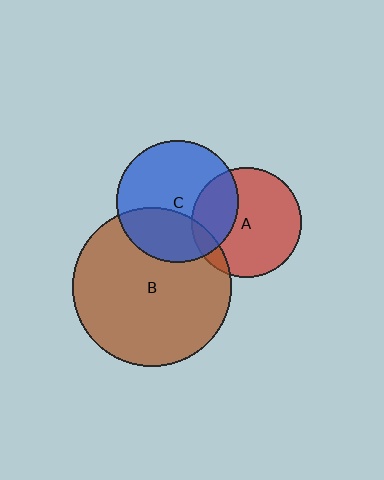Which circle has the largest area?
Circle B (brown).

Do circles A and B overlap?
Yes.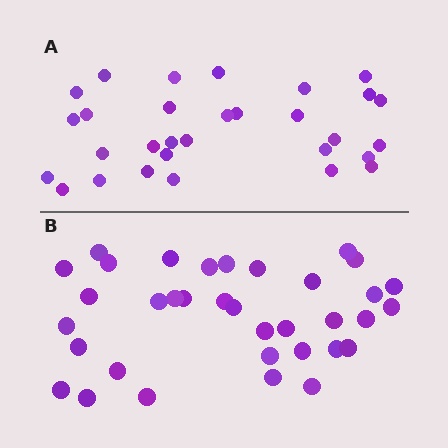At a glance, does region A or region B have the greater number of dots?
Region B (the bottom region) has more dots.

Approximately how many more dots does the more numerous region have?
Region B has about 5 more dots than region A.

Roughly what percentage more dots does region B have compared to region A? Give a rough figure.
About 15% more.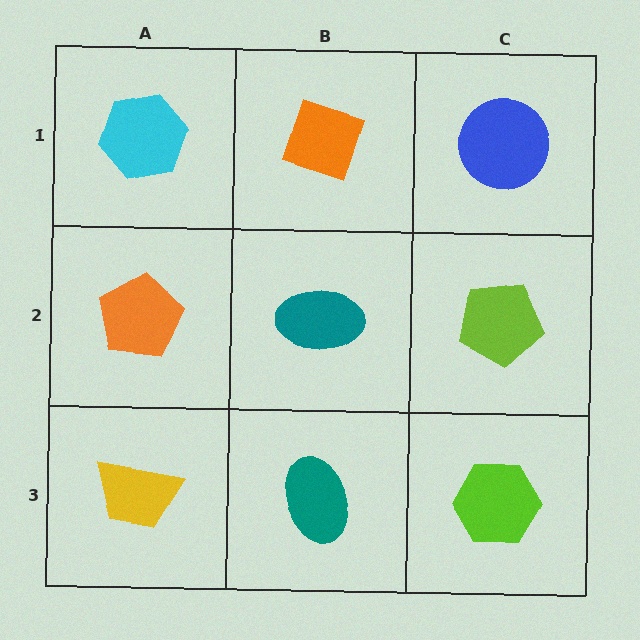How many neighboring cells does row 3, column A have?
2.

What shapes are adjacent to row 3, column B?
A teal ellipse (row 2, column B), a yellow trapezoid (row 3, column A), a lime hexagon (row 3, column C).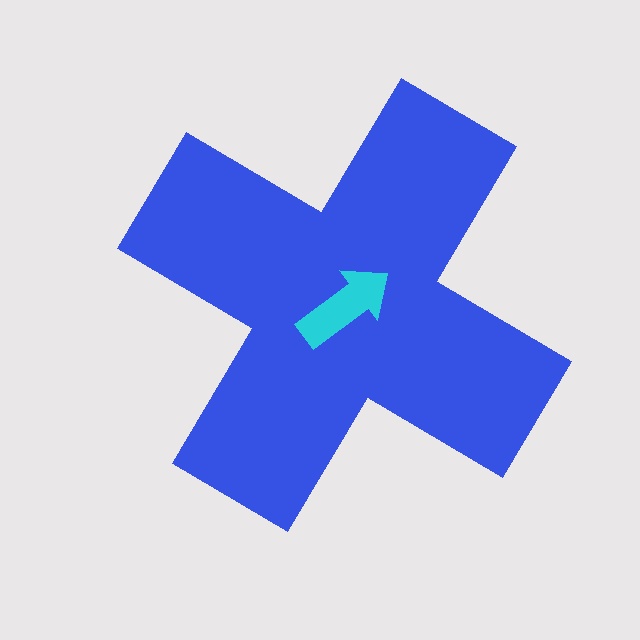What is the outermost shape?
The blue cross.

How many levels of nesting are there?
2.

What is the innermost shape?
The cyan arrow.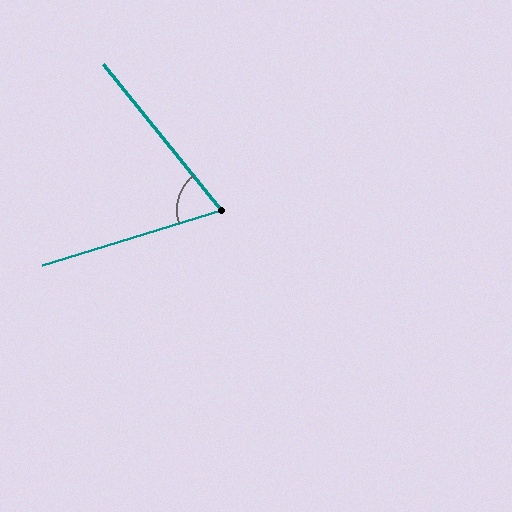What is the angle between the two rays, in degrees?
Approximately 68 degrees.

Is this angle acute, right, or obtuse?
It is acute.